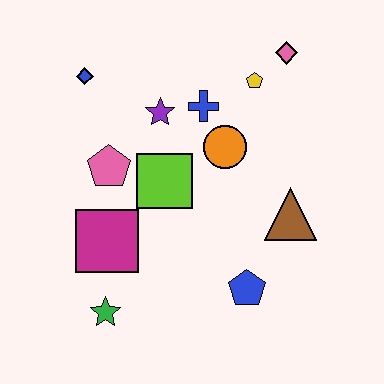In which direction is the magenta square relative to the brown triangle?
The magenta square is to the left of the brown triangle.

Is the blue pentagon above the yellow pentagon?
No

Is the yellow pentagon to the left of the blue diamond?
No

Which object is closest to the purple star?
The blue cross is closest to the purple star.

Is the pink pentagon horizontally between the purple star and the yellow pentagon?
No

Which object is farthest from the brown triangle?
The blue diamond is farthest from the brown triangle.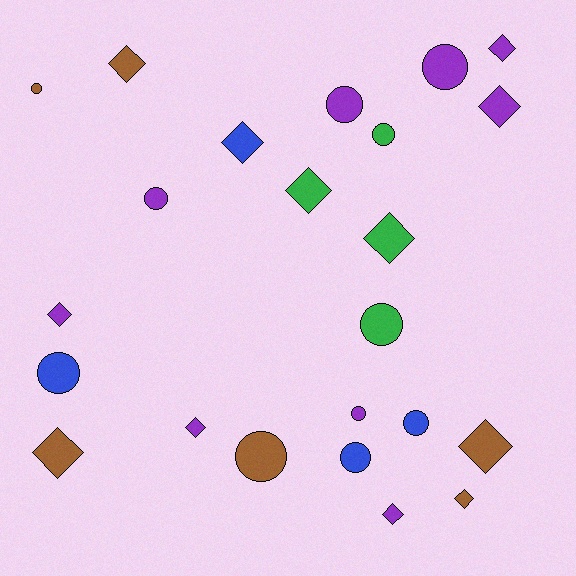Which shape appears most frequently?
Diamond, with 12 objects.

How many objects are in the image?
There are 23 objects.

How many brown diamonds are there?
There are 4 brown diamonds.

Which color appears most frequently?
Purple, with 9 objects.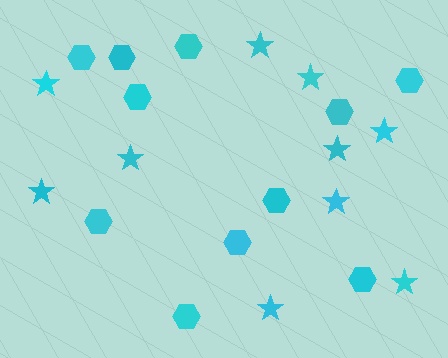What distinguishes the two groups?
There are 2 groups: one group of hexagons (11) and one group of stars (10).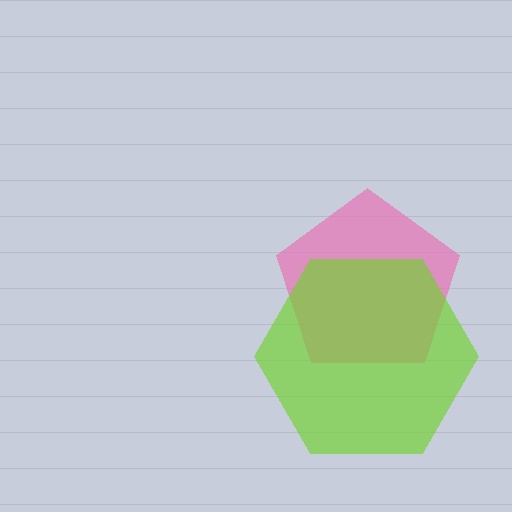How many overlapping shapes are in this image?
There are 2 overlapping shapes in the image.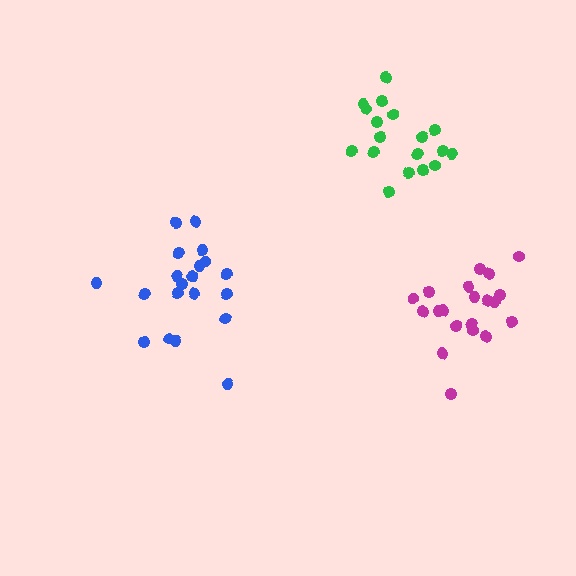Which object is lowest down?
The magenta cluster is bottommost.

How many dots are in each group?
Group 1: 20 dots, Group 2: 20 dots, Group 3: 18 dots (58 total).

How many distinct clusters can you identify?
There are 3 distinct clusters.